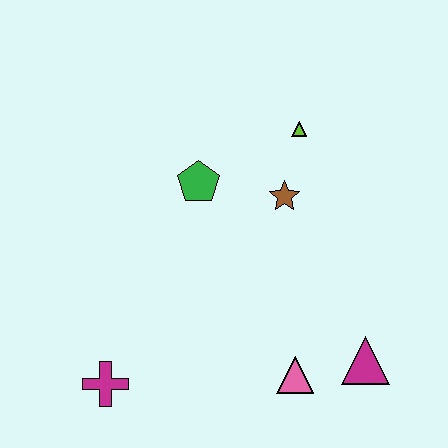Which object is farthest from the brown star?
The magenta cross is farthest from the brown star.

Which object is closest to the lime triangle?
The brown star is closest to the lime triangle.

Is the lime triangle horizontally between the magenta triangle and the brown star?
Yes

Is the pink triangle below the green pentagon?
Yes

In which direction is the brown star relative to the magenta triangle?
The brown star is above the magenta triangle.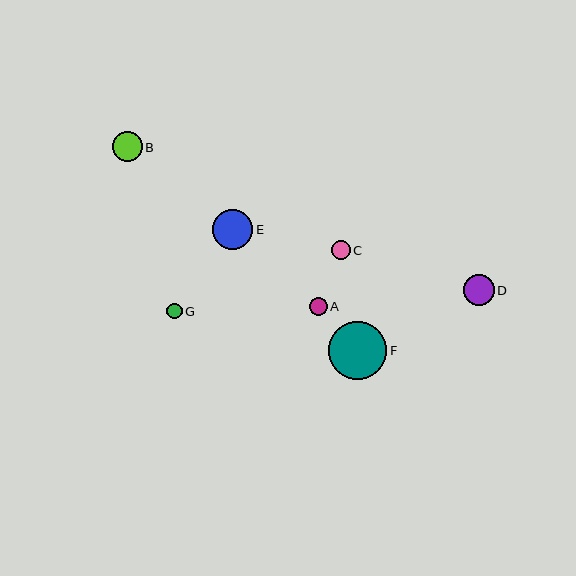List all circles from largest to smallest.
From largest to smallest: F, E, D, B, C, A, G.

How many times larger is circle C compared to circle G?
Circle C is approximately 1.2 times the size of circle G.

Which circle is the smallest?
Circle G is the smallest with a size of approximately 16 pixels.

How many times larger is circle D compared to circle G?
Circle D is approximately 2.0 times the size of circle G.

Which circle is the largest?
Circle F is the largest with a size of approximately 58 pixels.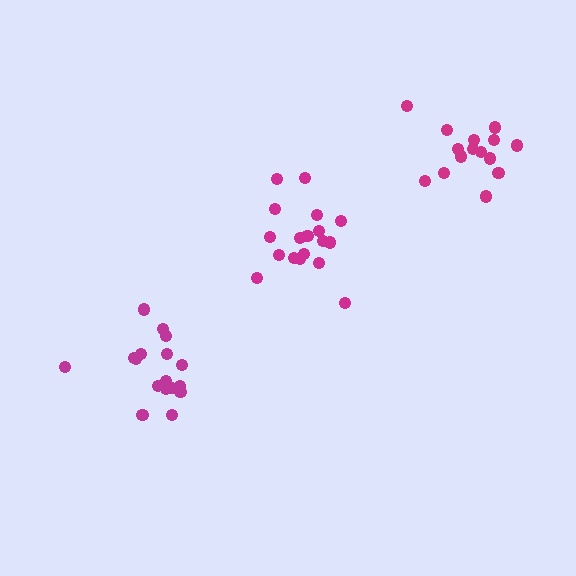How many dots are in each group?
Group 1: 18 dots, Group 2: 17 dots, Group 3: 16 dots (51 total).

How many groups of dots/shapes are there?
There are 3 groups.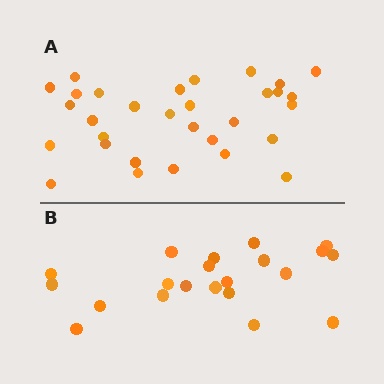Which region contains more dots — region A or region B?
Region A (the top region) has more dots.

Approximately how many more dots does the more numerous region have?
Region A has roughly 10 or so more dots than region B.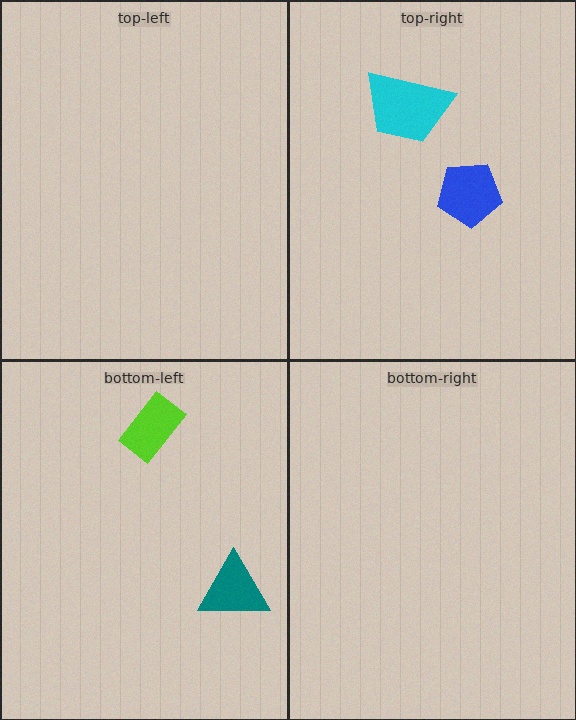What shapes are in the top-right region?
The cyan trapezoid, the blue pentagon.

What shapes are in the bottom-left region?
The lime rectangle, the teal triangle.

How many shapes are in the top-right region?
2.